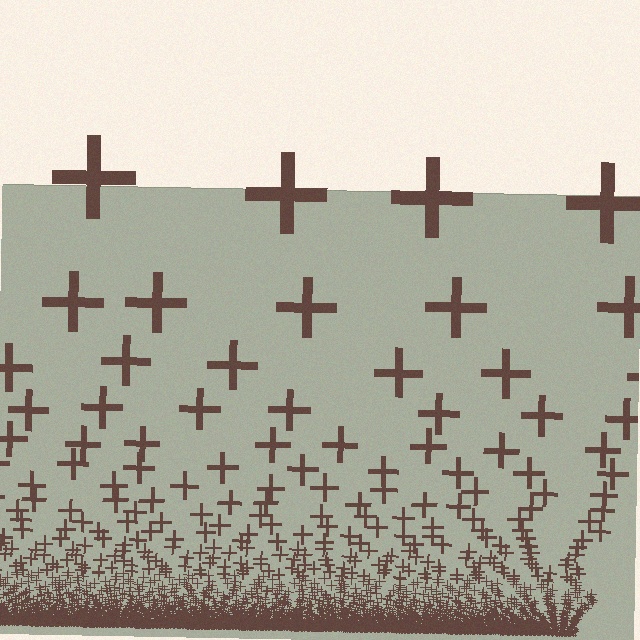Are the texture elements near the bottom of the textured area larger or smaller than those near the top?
Smaller. The gradient is inverted — elements near the bottom are smaller and denser.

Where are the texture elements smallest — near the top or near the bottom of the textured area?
Near the bottom.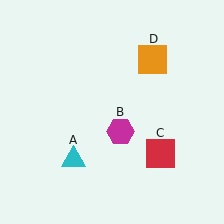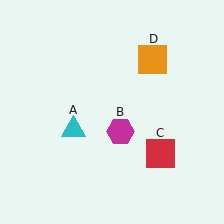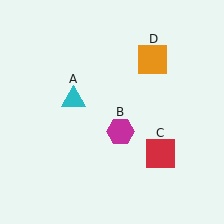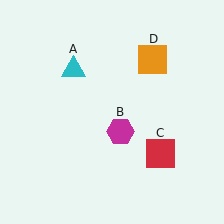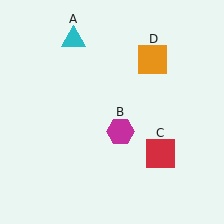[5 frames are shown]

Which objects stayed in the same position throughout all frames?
Magenta hexagon (object B) and red square (object C) and orange square (object D) remained stationary.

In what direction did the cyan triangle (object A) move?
The cyan triangle (object A) moved up.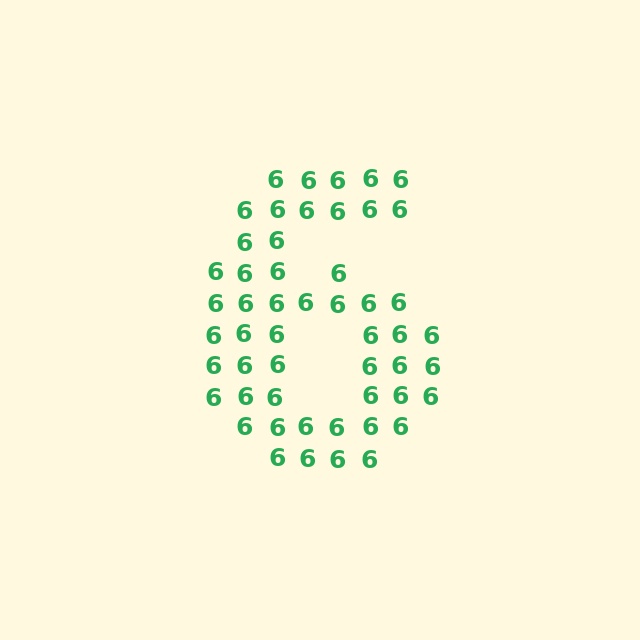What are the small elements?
The small elements are digit 6's.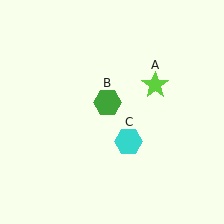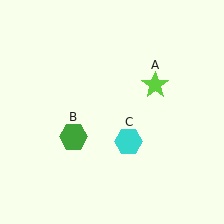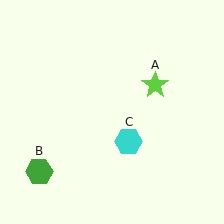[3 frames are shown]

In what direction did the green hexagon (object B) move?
The green hexagon (object B) moved down and to the left.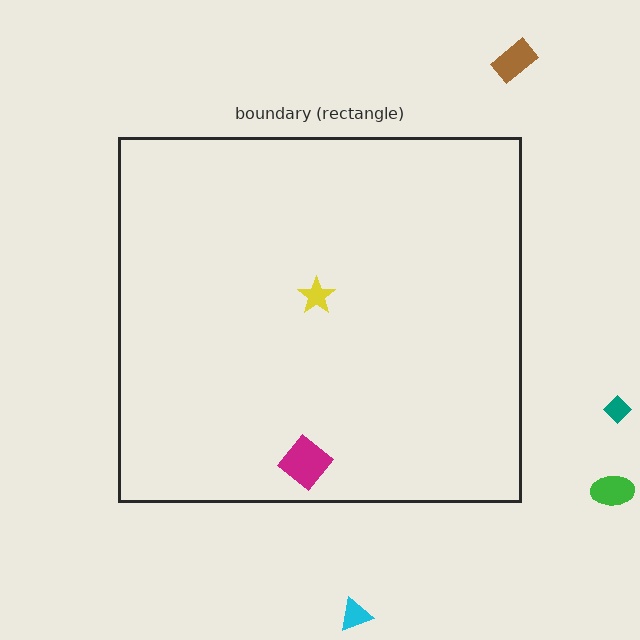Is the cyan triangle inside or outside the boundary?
Outside.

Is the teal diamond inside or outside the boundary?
Outside.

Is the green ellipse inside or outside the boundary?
Outside.